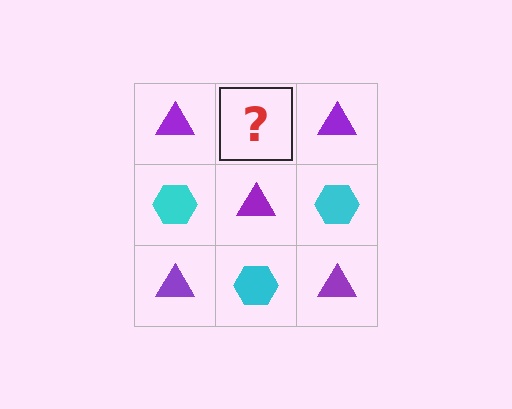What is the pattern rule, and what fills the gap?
The rule is that it alternates purple triangle and cyan hexagon in a checkerboard pattern. The gap should be filled with a cyan hexagon.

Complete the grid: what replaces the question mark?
The question mark should be replaced with a cyan hexagon.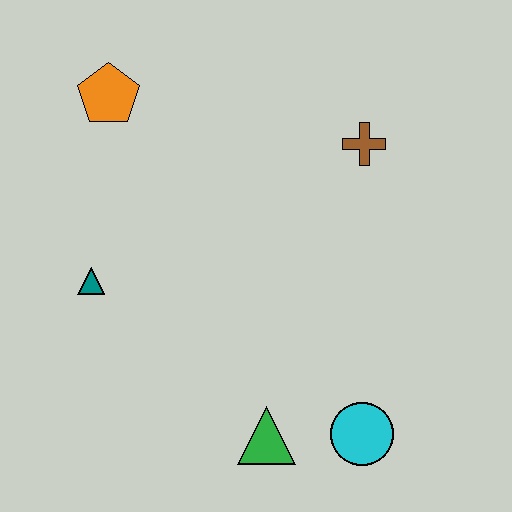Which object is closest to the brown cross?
The orange pentagon is closest to the brown cross.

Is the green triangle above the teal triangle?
No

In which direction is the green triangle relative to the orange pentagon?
The green triangle is below the orange pentagon.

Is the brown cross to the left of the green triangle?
No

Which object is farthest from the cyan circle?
The orange pentagon is farthest from the cyan circle.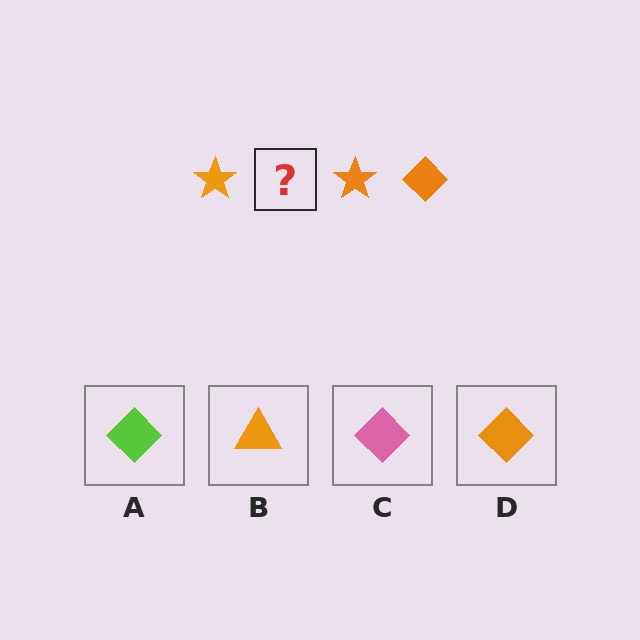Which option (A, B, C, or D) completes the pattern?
D.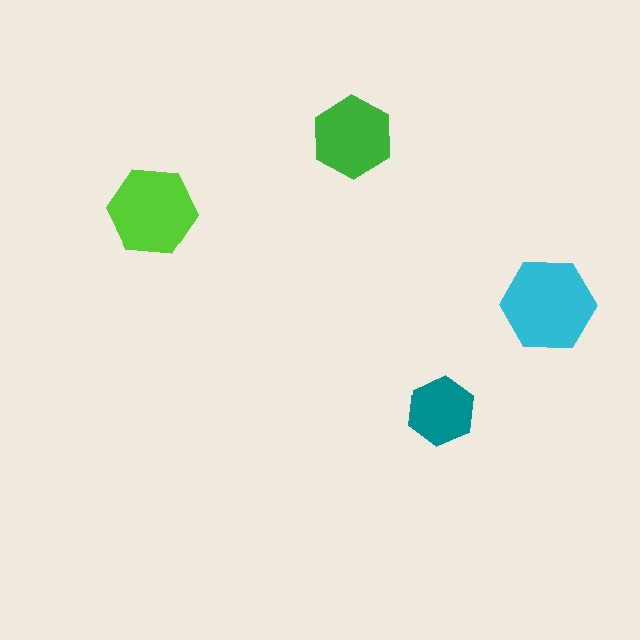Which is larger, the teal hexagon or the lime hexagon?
The lime one.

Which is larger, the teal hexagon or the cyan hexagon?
The cyan one.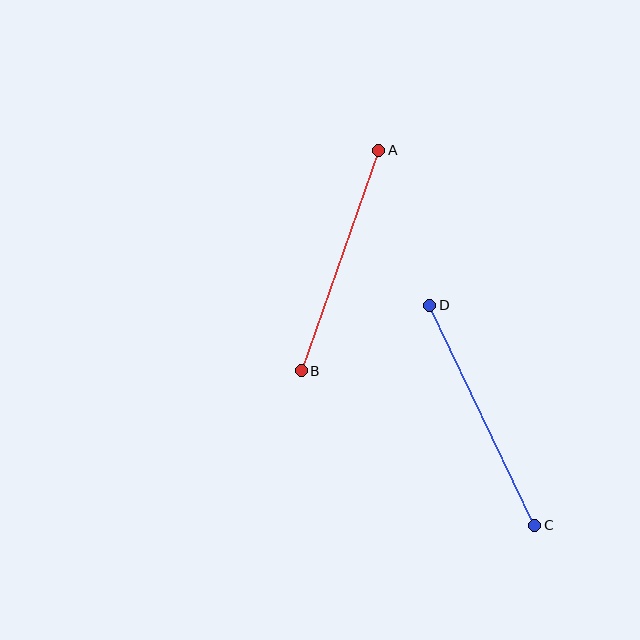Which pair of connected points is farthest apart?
Points C and D are farthest apart.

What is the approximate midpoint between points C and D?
The midpoint is at approximately (482, 415) pixels.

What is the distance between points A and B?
The distance is approximately 234 pixels.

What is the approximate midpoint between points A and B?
The midpoint is at approximately (340, 260) pixels.